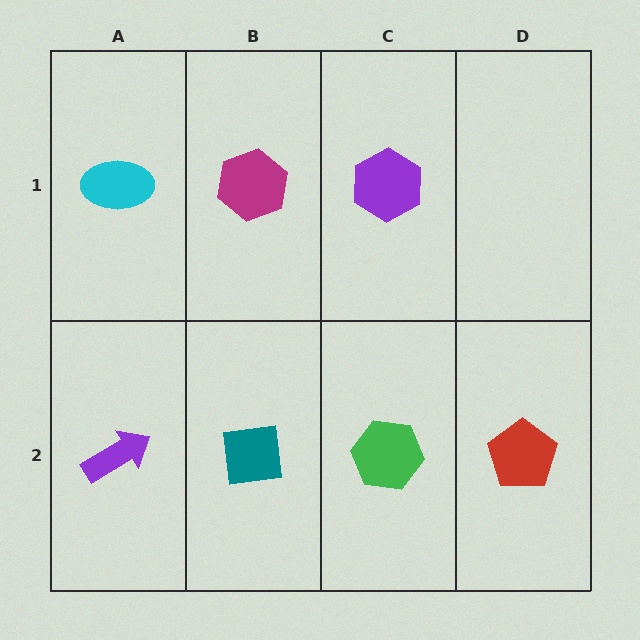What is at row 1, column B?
A magenta hexagon.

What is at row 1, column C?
A purple hexagon.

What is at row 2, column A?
A purple arrow.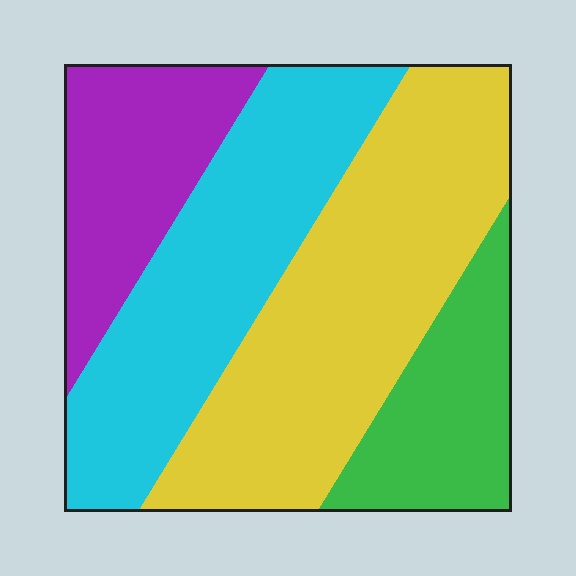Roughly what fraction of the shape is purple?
Purple takes up about one sixth (1/6) of the shape.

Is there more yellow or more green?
Yellow.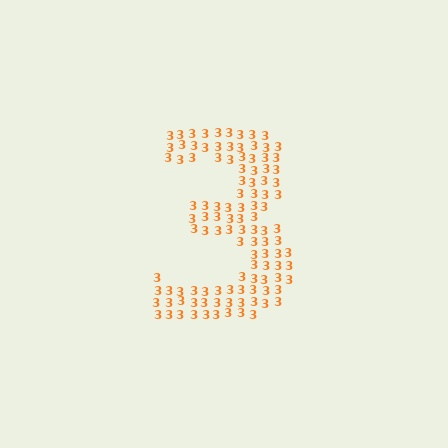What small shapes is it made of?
It is made of small digit 3's.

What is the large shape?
The large shape is the digit 3.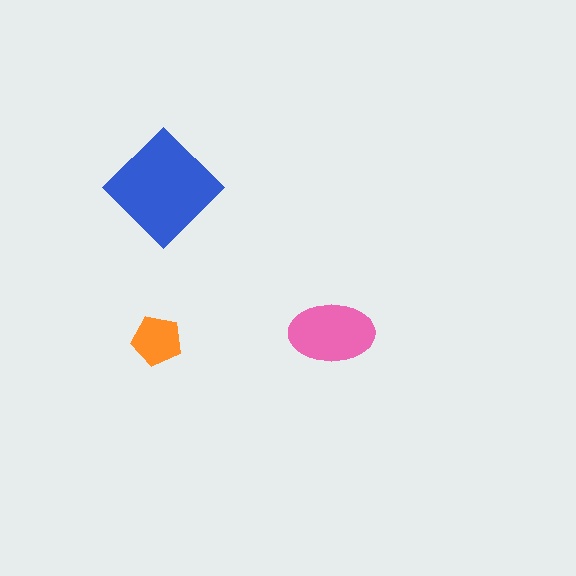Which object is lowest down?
The orange pentagon is bottommost.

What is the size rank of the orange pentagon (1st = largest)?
3rd.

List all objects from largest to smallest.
The blue diamond, the pink ellipse, the orange pentagon.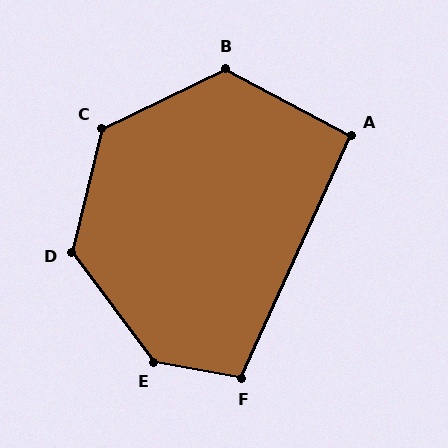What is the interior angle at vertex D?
Approximately 129 degrees (obtuse).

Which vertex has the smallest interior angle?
A, at approximately 94 degrees.